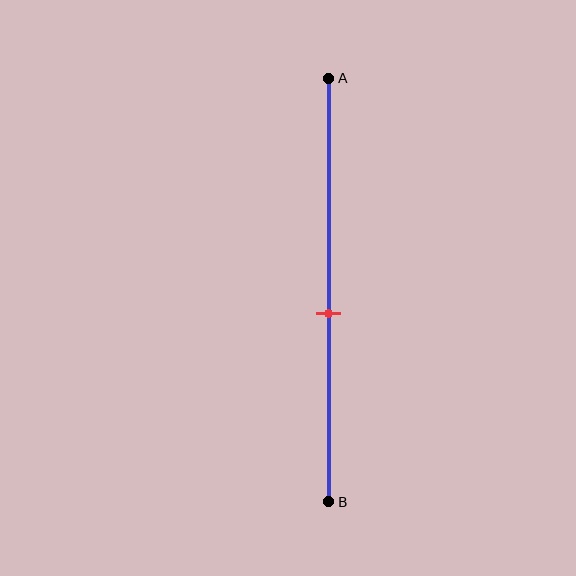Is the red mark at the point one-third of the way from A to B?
No, the mark is at about 55% from A, not at the 33% one-third point.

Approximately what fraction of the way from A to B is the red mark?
The red mark is approximately 55% of the way from A to B.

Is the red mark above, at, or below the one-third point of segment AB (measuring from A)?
The red mark is below the one-third point of segment AB.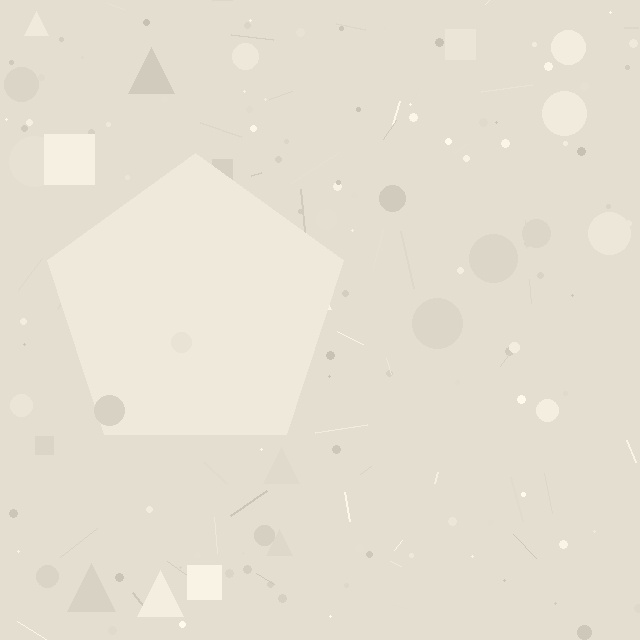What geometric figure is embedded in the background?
A pentagon is embedded in the background.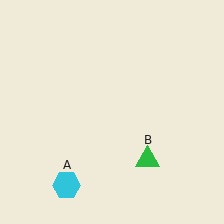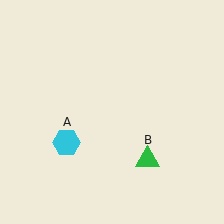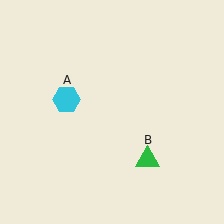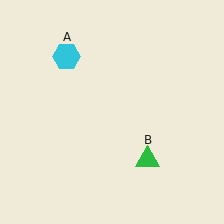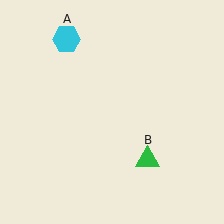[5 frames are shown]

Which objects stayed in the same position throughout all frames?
Green triangle (object B) remained stationary.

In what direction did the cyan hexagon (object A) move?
The cyan hexagon (object A) moved up.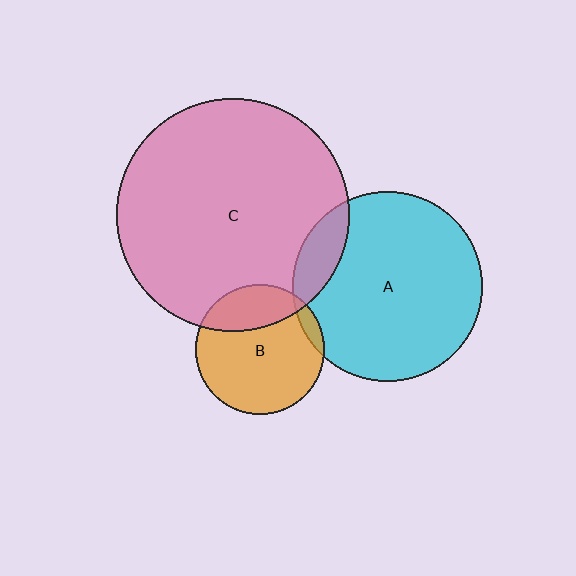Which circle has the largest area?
Circle C (pink).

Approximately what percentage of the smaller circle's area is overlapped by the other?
Approximately 25%.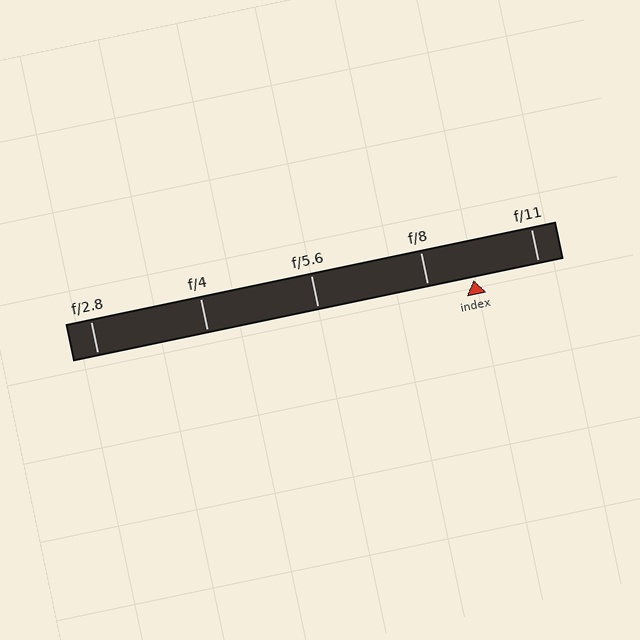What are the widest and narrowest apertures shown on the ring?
The widest aperture shown is f/2.8 and the narrowest is f/11.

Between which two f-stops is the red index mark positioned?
The index mark is between f/8 and f/11.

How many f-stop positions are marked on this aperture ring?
There are 5 f-stop positions marked.